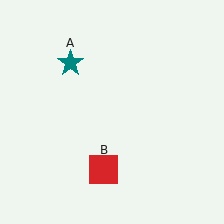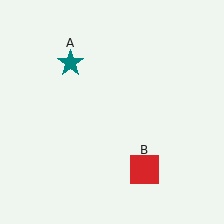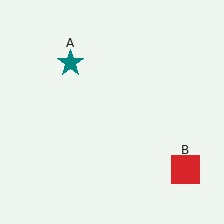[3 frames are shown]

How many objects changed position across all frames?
1 object changed position: red square (object B).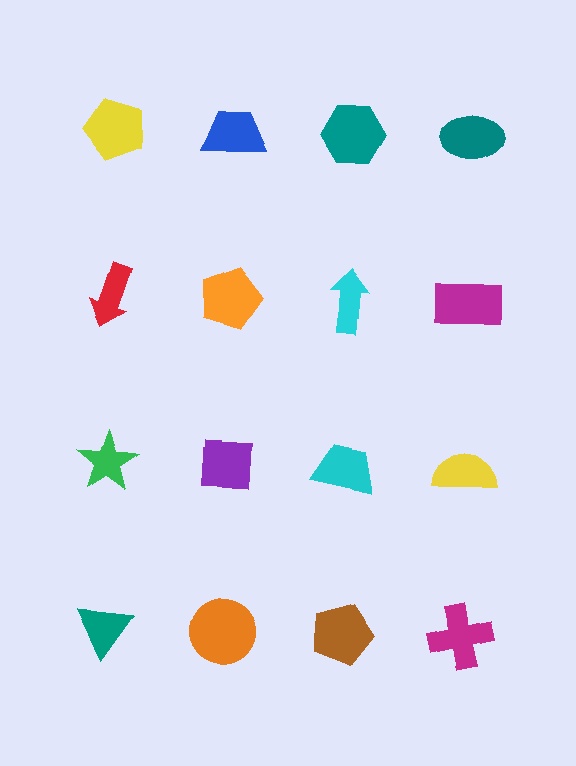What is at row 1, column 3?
A teal hexagon.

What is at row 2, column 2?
An orange pentagon.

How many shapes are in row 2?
4 shapes.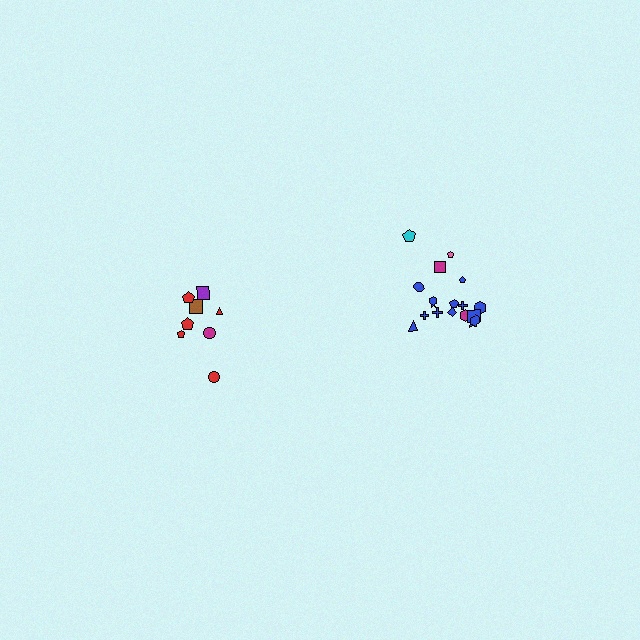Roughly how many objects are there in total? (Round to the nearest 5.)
Roughly 25 objects in total.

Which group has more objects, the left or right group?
The right group.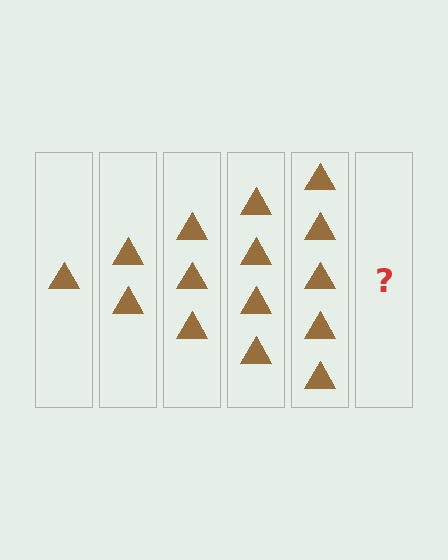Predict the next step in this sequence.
The next step is 6 triangles.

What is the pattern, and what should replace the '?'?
The pattern is that each step adds one more triangle. The '?' should be 6 triangles.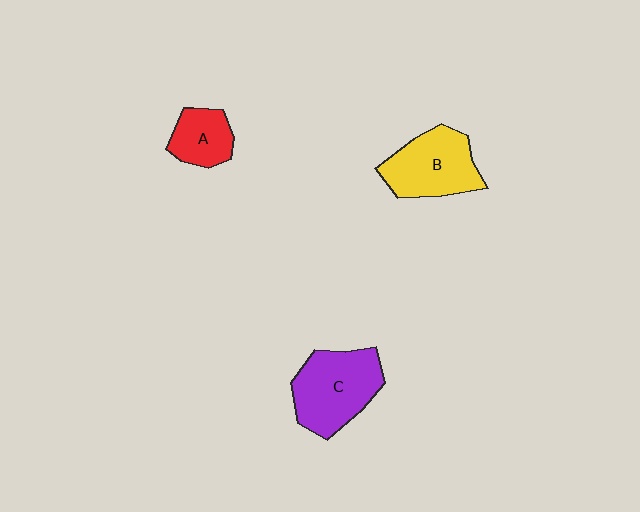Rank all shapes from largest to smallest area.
From largest to smallest: C (purple), B (yellow), A (red).